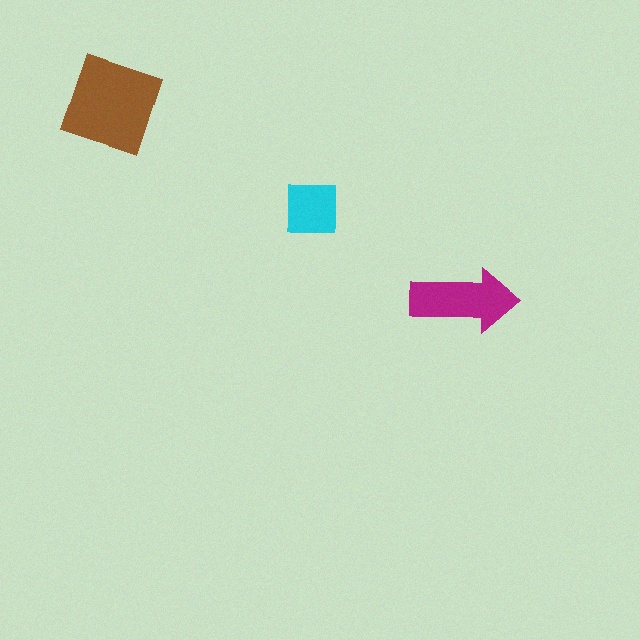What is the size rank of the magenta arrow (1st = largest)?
2nd.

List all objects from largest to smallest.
The brown diamond, the magenta arrow, the cyan square.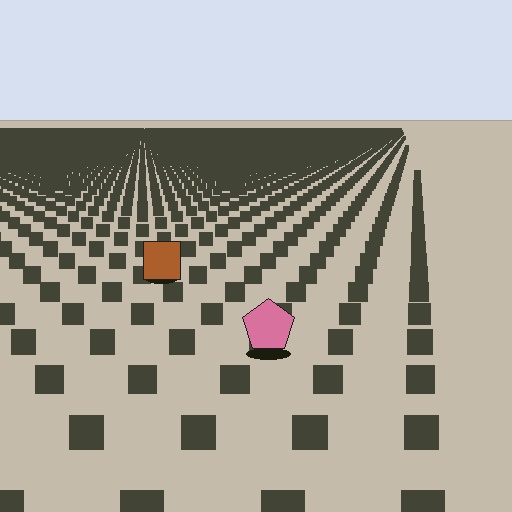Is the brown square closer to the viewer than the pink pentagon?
No. The pink pentagon is closer — you can tell from the texture gradient: the ground texture is coarser near it.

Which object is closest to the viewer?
The pink pentagon is closest. The texture marks near it are larger and more spread out.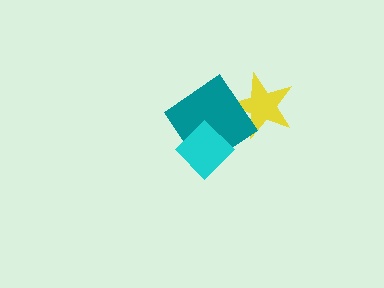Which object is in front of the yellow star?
The teal diamond is in front of the yellow star.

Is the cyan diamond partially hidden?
No, no other shape covers it.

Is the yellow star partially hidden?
Yes, it is partially covered by another shape.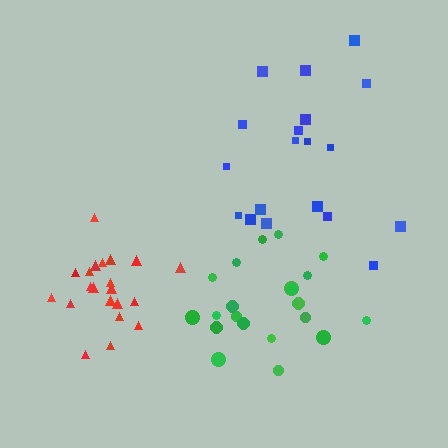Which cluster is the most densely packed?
Red.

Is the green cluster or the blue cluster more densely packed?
Green.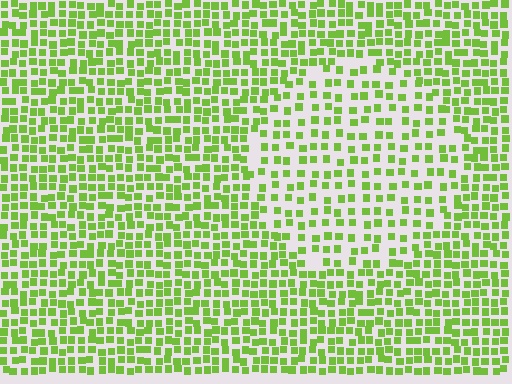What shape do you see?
I see a circle.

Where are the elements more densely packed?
The elements are more densely packed outside the circle boundary.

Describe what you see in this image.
The image contains small lime elements arranged at two different densities. A circle-shaped region is visible where the elements are less densely packed than the surrounding area.